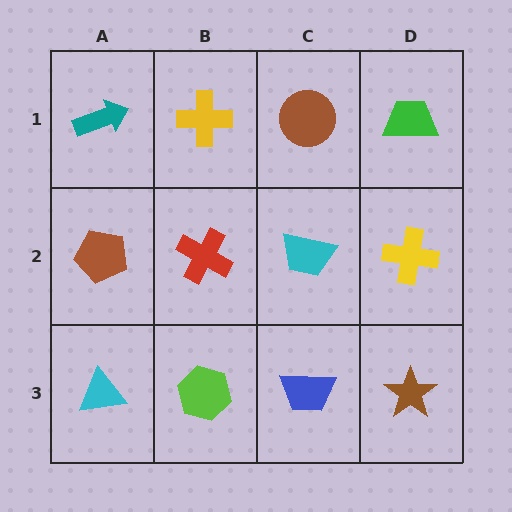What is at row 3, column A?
A cyan triangle.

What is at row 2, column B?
A red cross.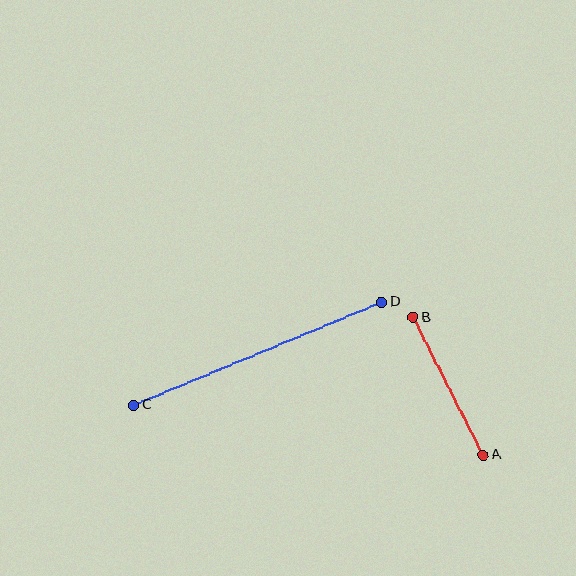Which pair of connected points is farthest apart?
Points C and D are farthest apart.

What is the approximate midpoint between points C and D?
The midpoint is at approximately (258, 354) pixels.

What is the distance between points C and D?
The distance is approximately 269 pixels.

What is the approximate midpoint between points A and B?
The midpoint is at approximately (448, 386) pixels.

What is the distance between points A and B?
The distance is approximately 154 pixels.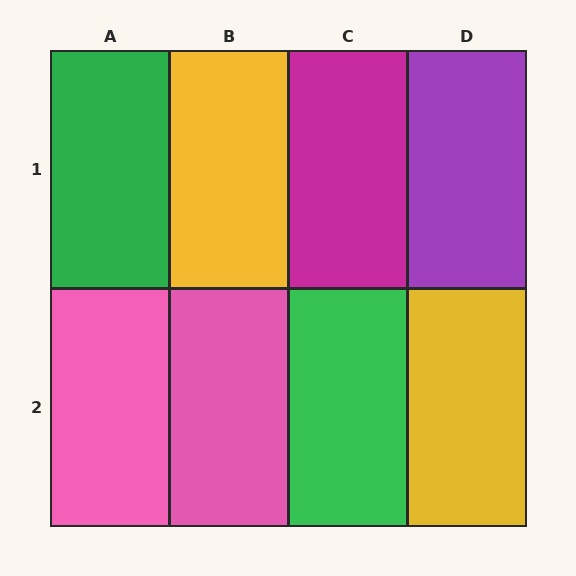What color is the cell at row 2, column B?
Pink.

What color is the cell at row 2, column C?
Green.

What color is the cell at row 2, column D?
Yellow.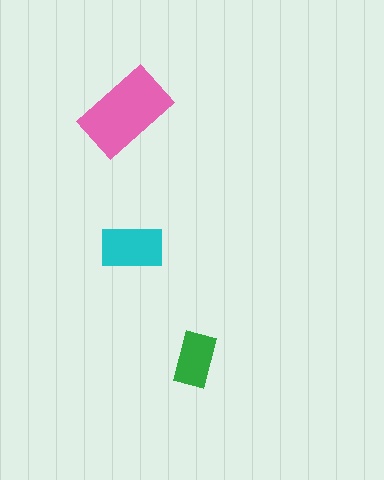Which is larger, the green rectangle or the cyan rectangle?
The cyan one.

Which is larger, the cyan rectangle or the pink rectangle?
The pink one.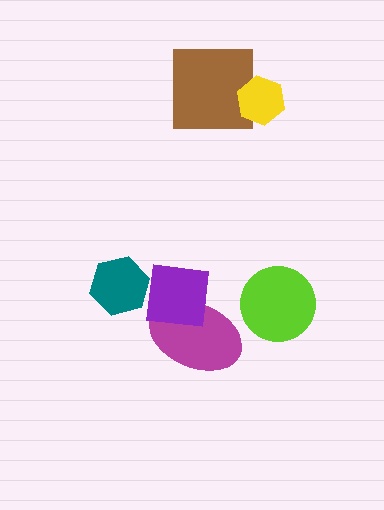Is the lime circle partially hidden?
No, no other shape covers it.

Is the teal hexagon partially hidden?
Yes, it is partially covered by another shape.